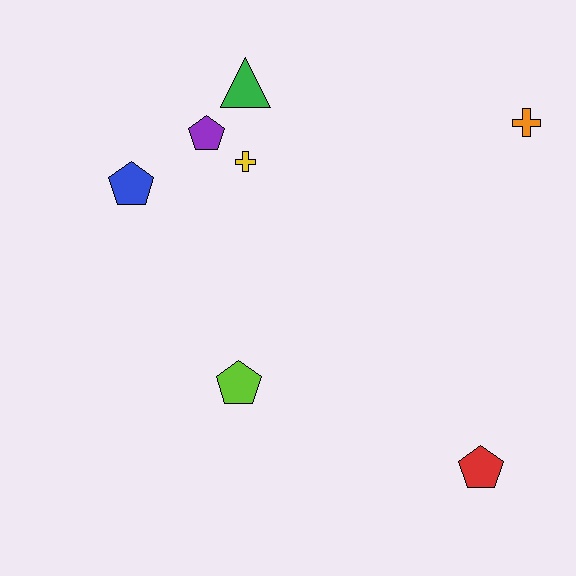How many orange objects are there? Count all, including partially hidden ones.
There is 1 orange object.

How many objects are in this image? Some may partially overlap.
There are 7 objects.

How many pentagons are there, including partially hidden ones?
There are 4 pentagons.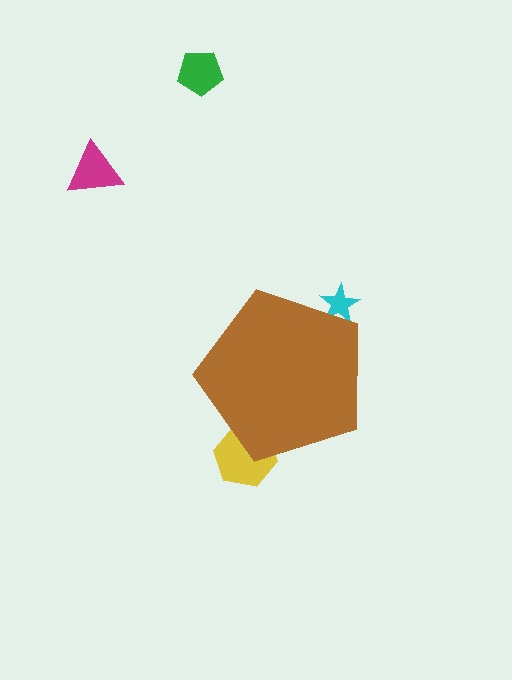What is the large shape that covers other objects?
A brown pentagon.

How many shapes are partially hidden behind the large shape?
2 shapes are partially hidden.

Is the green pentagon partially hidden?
No, the green pentagon is fully visible.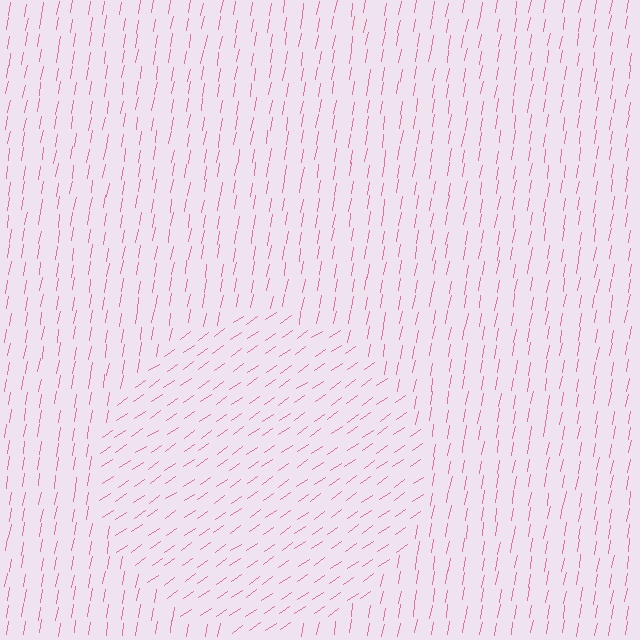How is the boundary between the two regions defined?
The boundary is defined purely by a change in line orientation (approximately 45 degrees difference). All lines are the same color and thickness.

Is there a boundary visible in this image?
Yes, there is a texture boundary formed by a change in line orientation.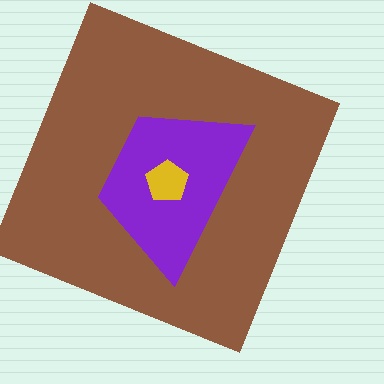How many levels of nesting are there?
3.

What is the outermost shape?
The brown square.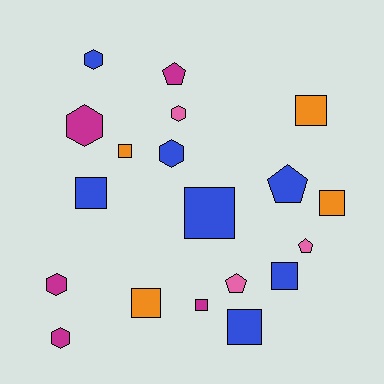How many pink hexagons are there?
There is 1 pink hexagon.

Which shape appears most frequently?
Square, with 9 objects.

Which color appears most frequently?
Blue, with 7 objects.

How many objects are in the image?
There are 19 objects.